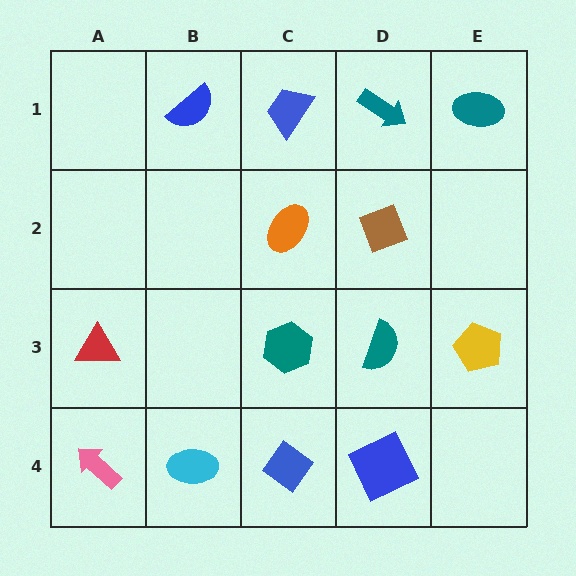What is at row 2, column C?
An orange ellipse.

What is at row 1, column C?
A blue trapezoid.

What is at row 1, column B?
A blue semicircle.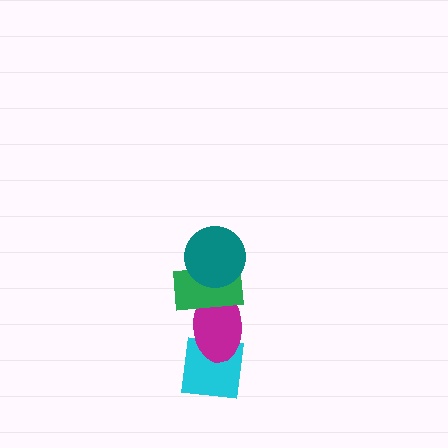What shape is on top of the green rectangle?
The teal circle is on top of the green rectangle.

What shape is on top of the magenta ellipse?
The green rectangle is on top of the magenta ellipse.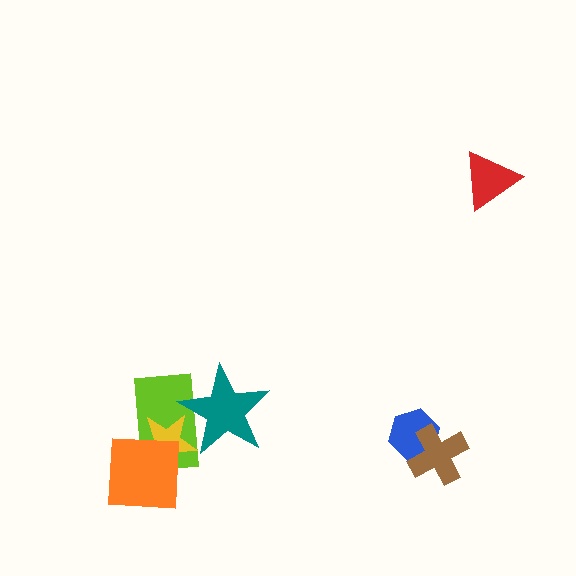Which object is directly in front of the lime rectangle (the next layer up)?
The yellow star is directly in front of the lime rectangle.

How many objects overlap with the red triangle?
0 objects overlap with the red triangle.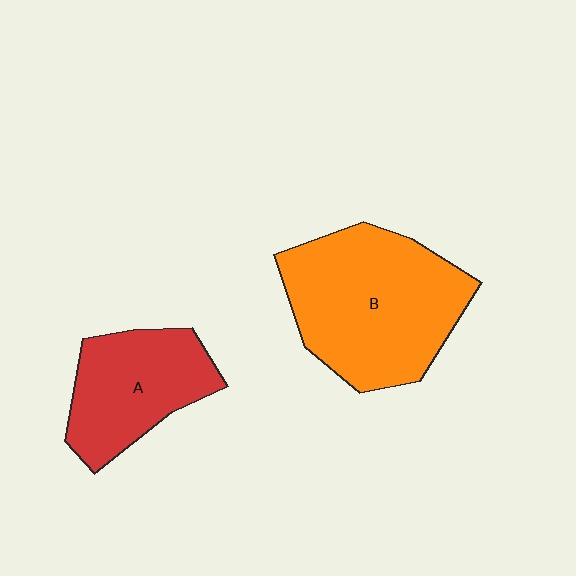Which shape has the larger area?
Shape B (orange).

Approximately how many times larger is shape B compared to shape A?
Approximately 1.6 times.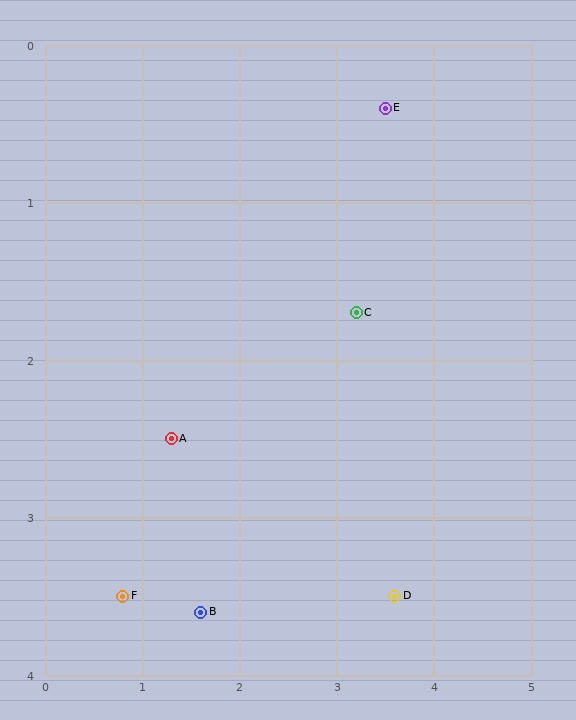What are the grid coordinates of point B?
Point B is at approximately (1.6, 3.6).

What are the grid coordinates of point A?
Point A is at approximately (1.3, 2.5).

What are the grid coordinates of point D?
Point D is at approximately (3.6, 3.5).